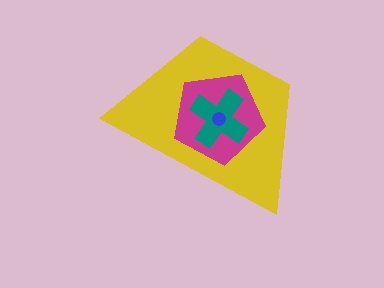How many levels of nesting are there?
4.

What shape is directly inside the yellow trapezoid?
The magenta pentagon.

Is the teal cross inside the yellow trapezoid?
Yes.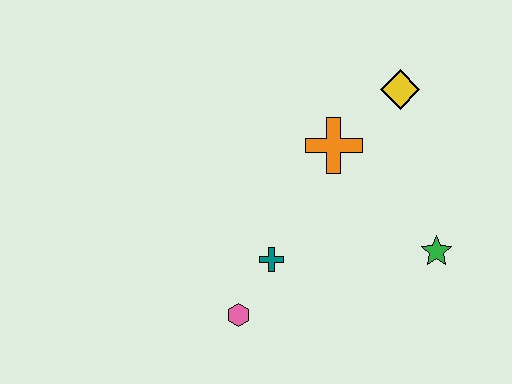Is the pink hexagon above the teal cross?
No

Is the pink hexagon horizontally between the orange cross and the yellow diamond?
No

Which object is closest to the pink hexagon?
The teal cross is closest to the pink hexagon.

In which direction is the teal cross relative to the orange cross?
The teal cross is below the orange cross.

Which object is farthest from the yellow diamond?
The pink hexagon is farthest from the yellow diamond.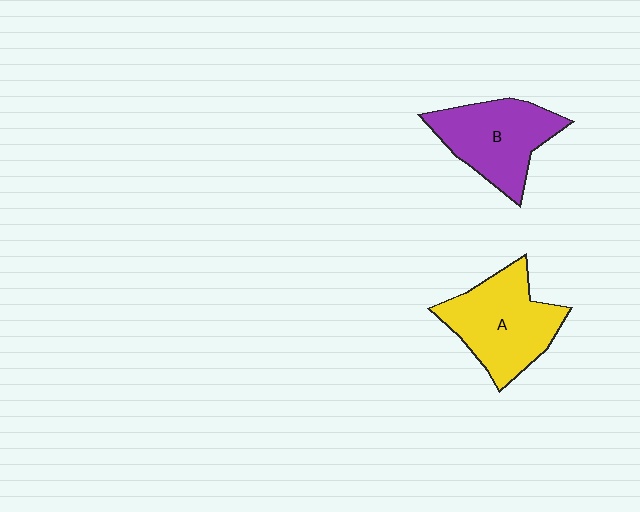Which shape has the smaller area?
Shape B (purple).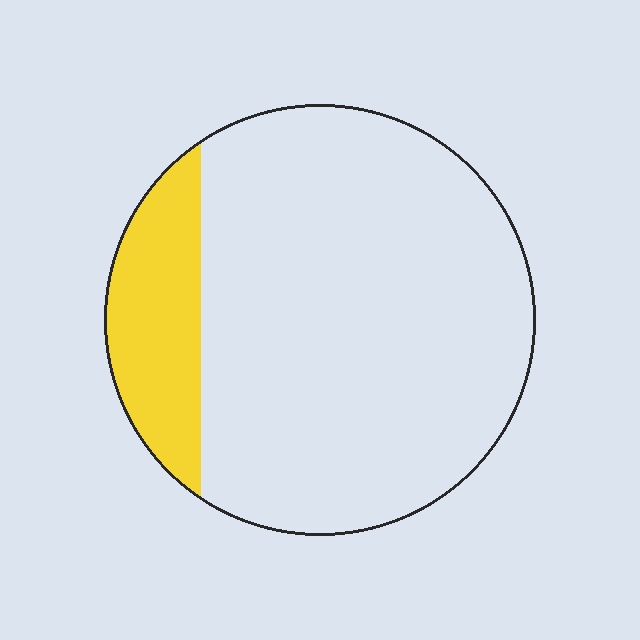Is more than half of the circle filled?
No.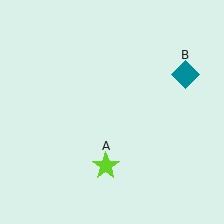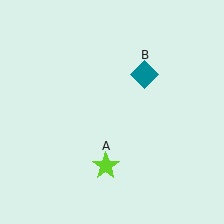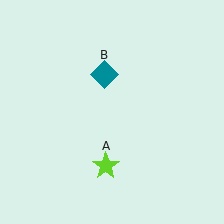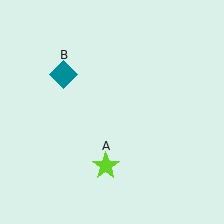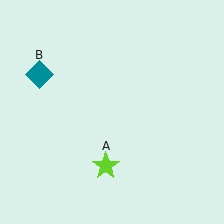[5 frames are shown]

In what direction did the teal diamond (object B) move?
The teal diamond (object B) moved left.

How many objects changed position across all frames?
1 object changed position: teal diamond (object B).